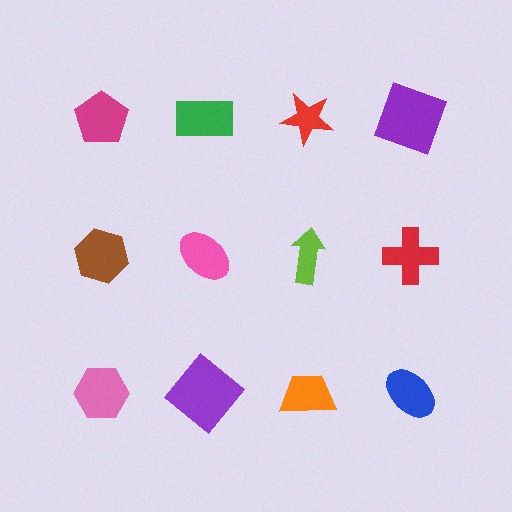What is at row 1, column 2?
A green rectangle.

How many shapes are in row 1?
4 shapes.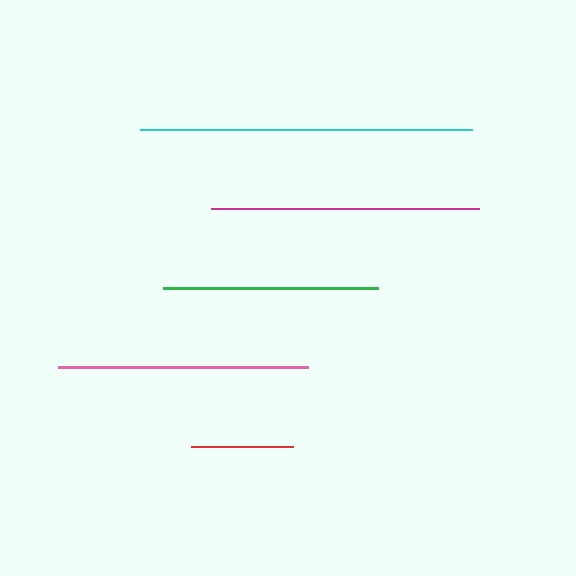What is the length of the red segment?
The red segment is approximately 102 pixels long.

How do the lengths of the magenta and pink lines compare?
The magenta and pink lines are approximately the same length.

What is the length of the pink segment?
The pink segment is approximately 250 pixels long.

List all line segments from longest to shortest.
From longest to shortest: cyan, magenta, pink, green, red.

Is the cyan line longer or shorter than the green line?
The cyan line is longer than the green line.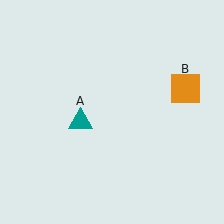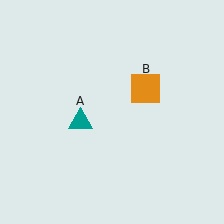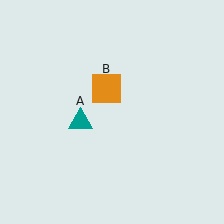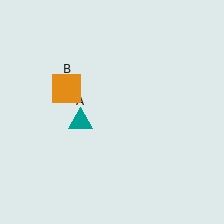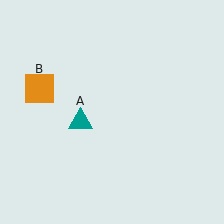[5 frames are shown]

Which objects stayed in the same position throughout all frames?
Teal triangle (object A) remained stationary.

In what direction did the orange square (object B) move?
The orange square (object B) moved left.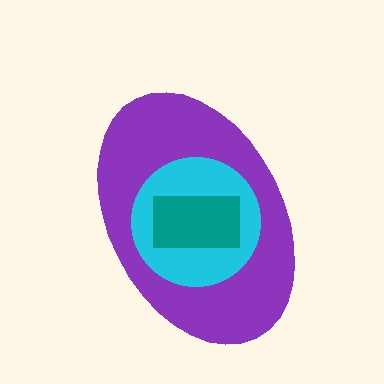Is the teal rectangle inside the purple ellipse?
Yes.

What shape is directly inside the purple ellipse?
The cyan circle.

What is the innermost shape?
The teal rectangle.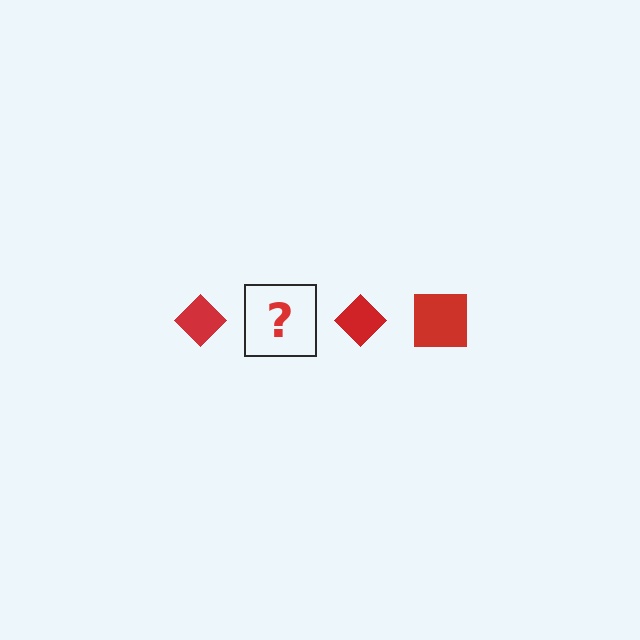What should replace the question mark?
The question mark should be replaced with a red square.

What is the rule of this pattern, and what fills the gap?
The rule is that the pattern cycles through diamond, square shapes in red. The gap should be filled with a red square.